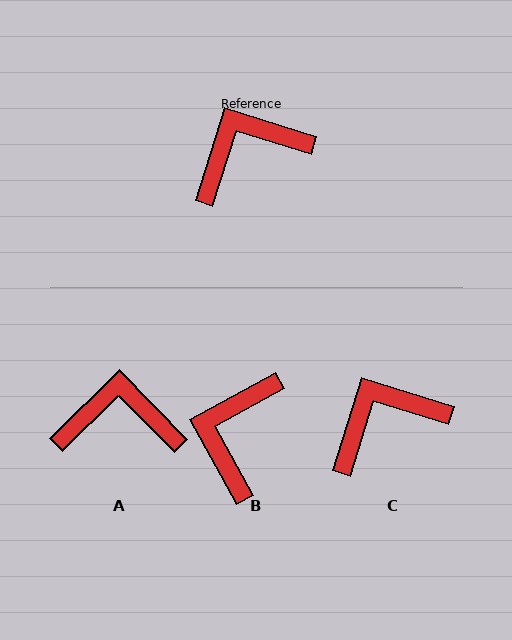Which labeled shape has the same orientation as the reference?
C.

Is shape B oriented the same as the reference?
No, it is off by about 46 degrees.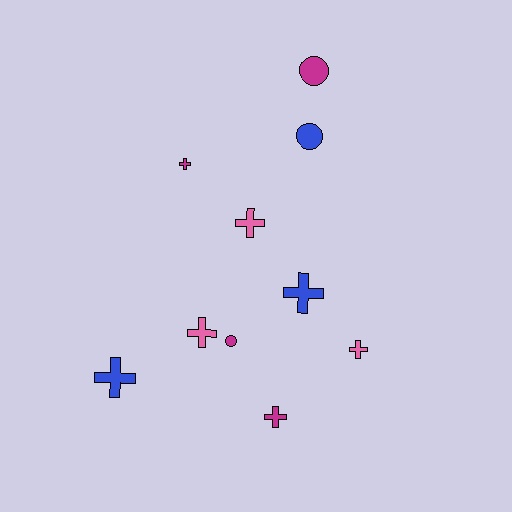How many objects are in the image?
There are 10 objects.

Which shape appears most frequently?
Cross, with 7 objects.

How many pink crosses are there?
There are 3 pink crosses.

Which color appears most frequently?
Magenta, with 4 objects.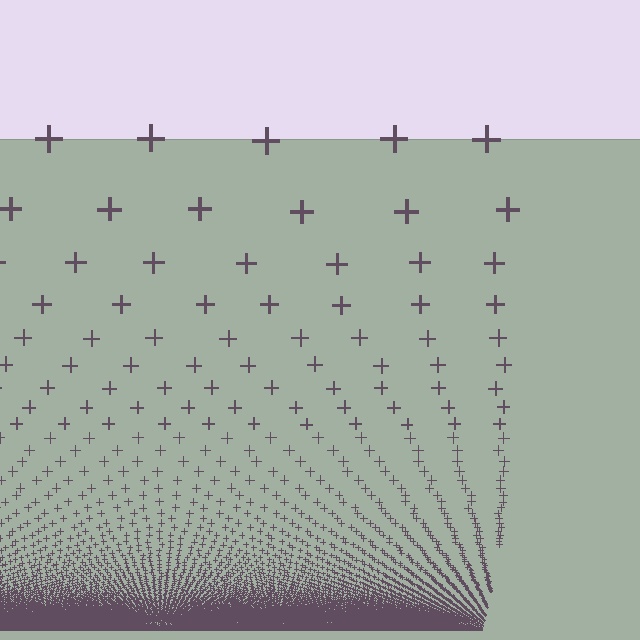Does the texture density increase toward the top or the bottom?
Density increases toward the bottom.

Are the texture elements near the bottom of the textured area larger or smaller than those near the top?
Smaller. The gradient is inverted — elements near the bottom are smaller and denser.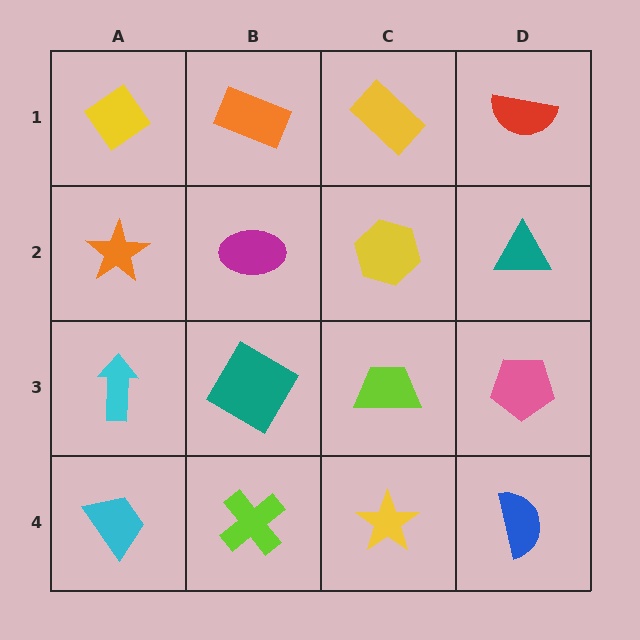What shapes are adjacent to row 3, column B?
A magenta ellipse (row 2, column B), a lime cross (row 4, column B), a cyan arrow (row 3, column A), a lime trapezoid (row 3, column C).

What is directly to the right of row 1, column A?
An orange rectangle.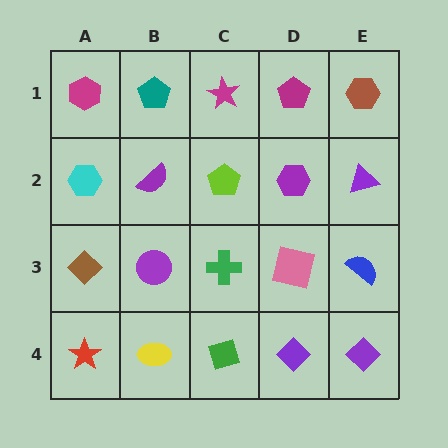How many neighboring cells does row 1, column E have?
2.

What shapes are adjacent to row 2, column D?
A magenta pentagon (row 1, column D), a pink square (row 3, column D), a lime pentagon (row 2, column C), a purple triangle (row 2, column E).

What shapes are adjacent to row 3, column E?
A purple triangle (row 2, column E), a purple diamond (row 4, column E), a pink square (row 3, column D).